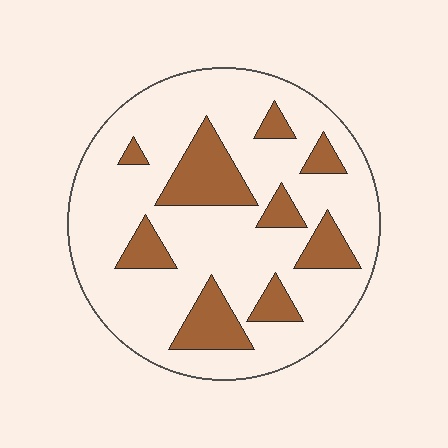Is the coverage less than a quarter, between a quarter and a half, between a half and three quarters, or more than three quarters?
Less than a quarter.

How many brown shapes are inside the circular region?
9.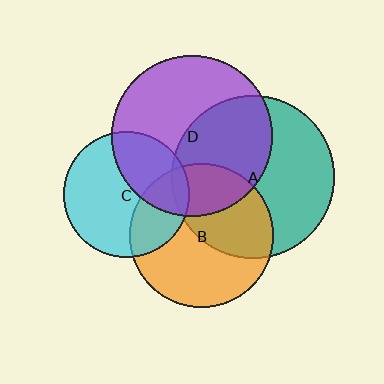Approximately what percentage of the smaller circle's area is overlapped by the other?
Approximately 25%.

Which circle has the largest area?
Circle A (teal).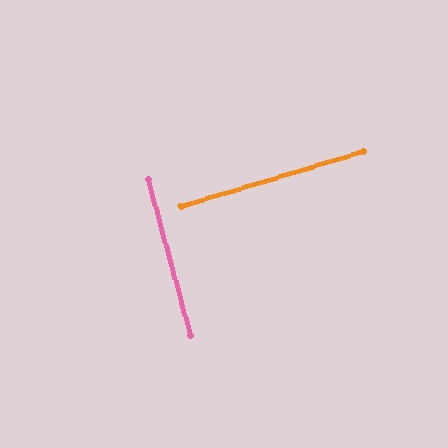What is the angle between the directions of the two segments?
Approximately 88 degrees.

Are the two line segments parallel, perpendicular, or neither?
Perpendicular — they meet at approximately 88°.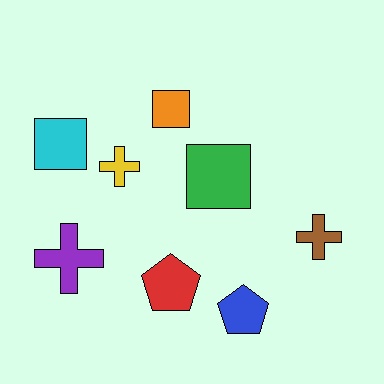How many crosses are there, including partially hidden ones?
There are 3 crosses.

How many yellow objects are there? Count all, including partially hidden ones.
There is 1 yellow object.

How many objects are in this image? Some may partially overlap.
There are 8 objects.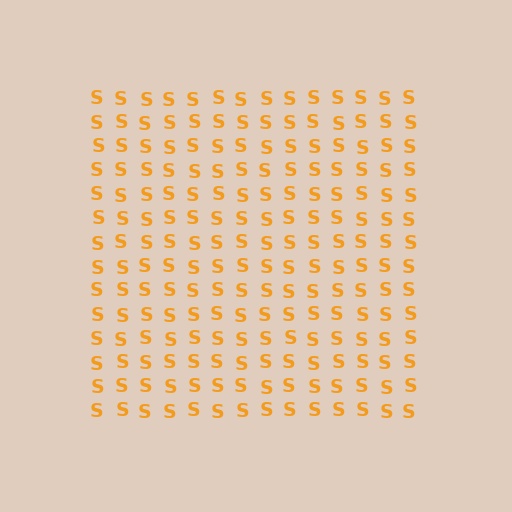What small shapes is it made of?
It is made of small letter S's.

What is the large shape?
The large shape is a square.